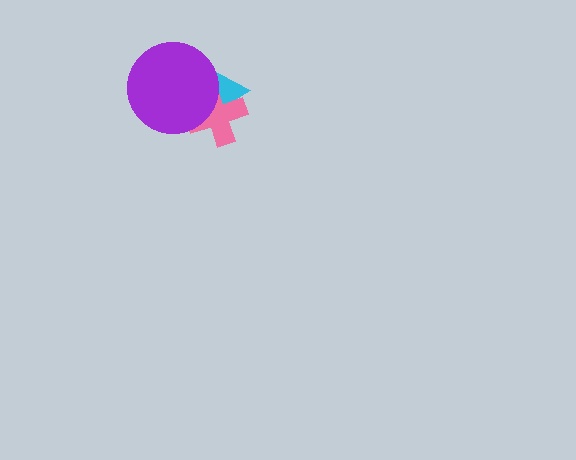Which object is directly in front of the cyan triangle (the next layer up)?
The pink cross is directly in front of the cyan triangle.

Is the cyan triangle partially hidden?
Yes, it is partially covered by another shape.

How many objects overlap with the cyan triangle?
2 objects overlap with the cyan triangle.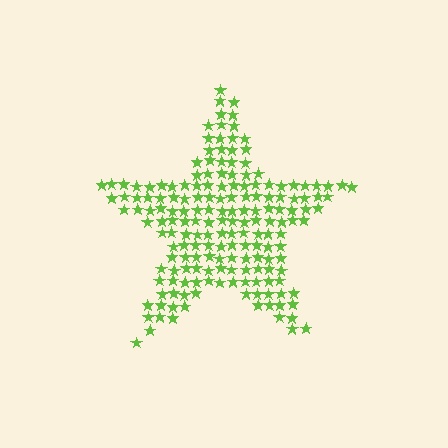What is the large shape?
The large shape is a star.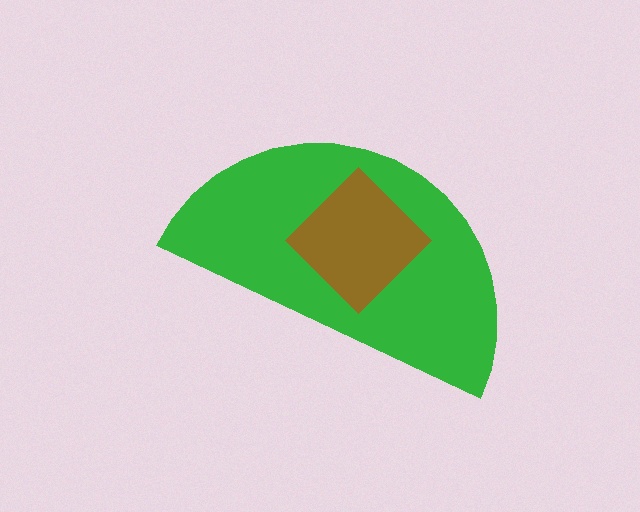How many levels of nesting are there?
2.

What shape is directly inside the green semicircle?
The brown diamond.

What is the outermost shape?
The green semicircle.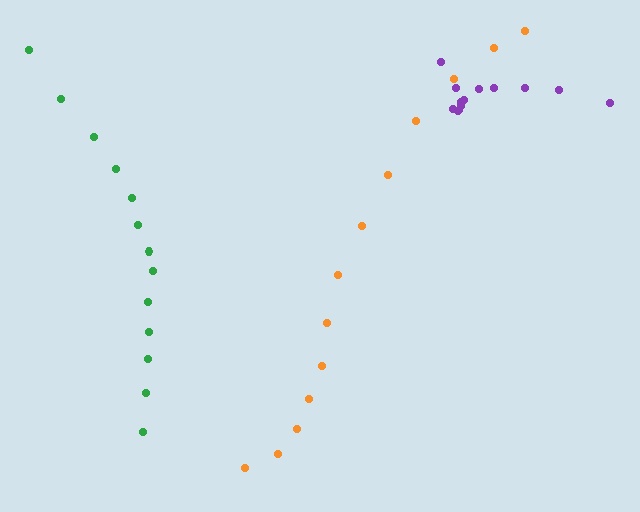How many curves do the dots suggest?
There are 3 distinct paths.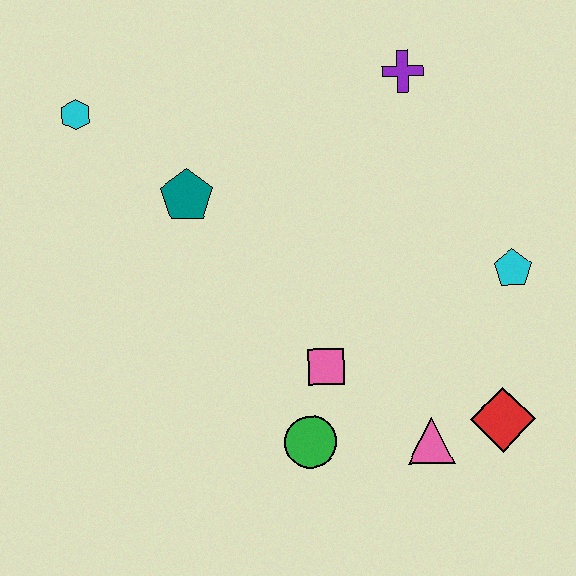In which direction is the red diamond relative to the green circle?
The red diamond is to the right of the green circle.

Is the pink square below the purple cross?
Yes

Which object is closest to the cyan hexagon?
The teal pentagon is closest to the cyan hexagon.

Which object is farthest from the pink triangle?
The cyan hexagon is farthest from the pink triangle.